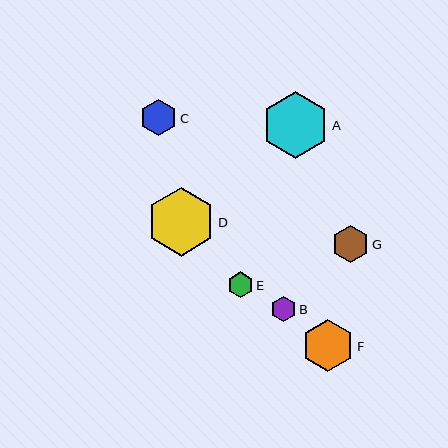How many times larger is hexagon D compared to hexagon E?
Hexagon D is approximately 2.7 times the size of hexagon E.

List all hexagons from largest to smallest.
From largest to smallest: D, A, F, G, C, E, B.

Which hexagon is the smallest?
Hexagon B is the smallest with a size of approximately 26 pixels.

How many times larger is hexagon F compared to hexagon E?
Hexagon F is approximately 2.0 times the size of hexagon E.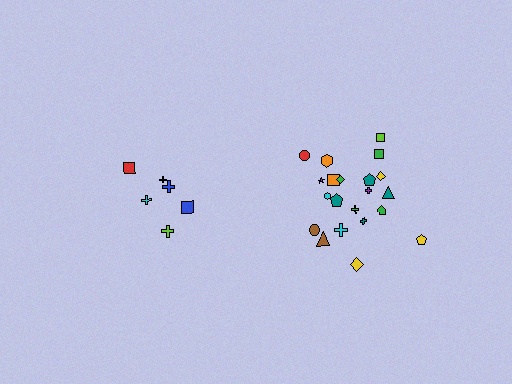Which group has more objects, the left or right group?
The right group.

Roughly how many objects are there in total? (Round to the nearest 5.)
Roughly 30 objects in total.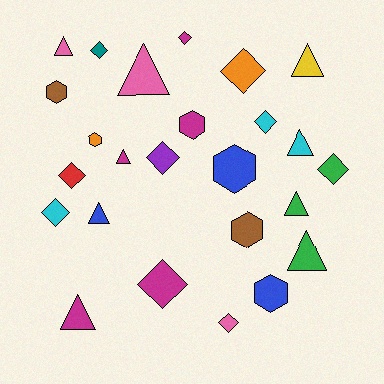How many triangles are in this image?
There are 9 triangles.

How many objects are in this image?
There are 25 objects.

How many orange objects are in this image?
There are 2 orange objects.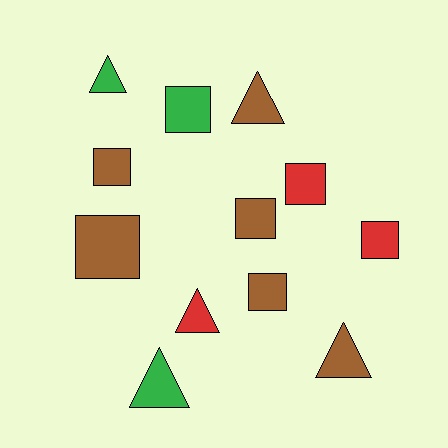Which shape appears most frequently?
Square, with 7 objects.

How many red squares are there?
There are 2 red squares.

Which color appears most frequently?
Brown, with 6 objects.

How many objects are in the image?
There are 12 objects.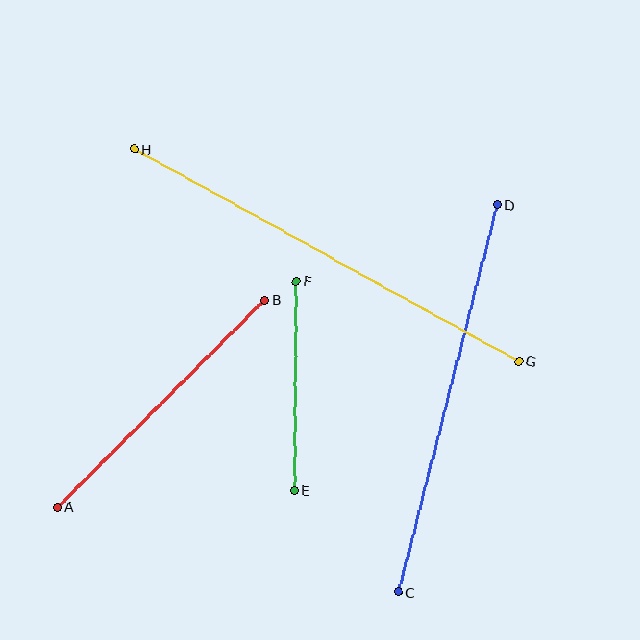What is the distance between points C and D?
The distance is approximately 400 pixels.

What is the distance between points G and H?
The distance is approximately 439 pixels.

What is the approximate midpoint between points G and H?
The midpoint is at approximately (326, 255) pixels.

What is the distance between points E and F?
The distance is approximately 209 pixels.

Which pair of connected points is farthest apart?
Points G and H are farthest apart.